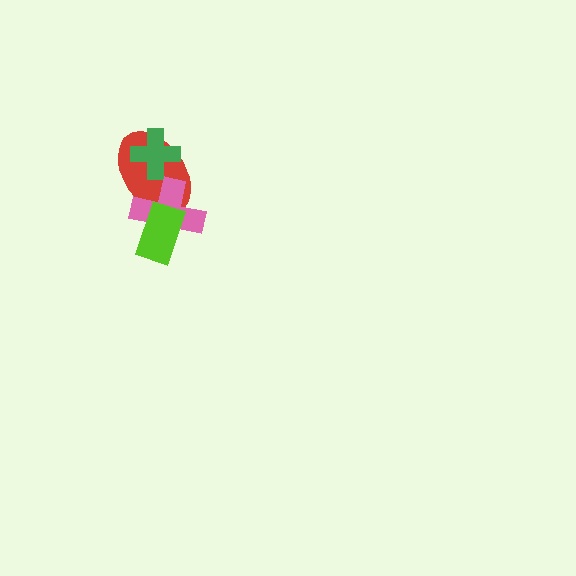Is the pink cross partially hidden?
Yes, it is partially covered by another shape.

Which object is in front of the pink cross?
The lime rectangle is in front of the pink cross.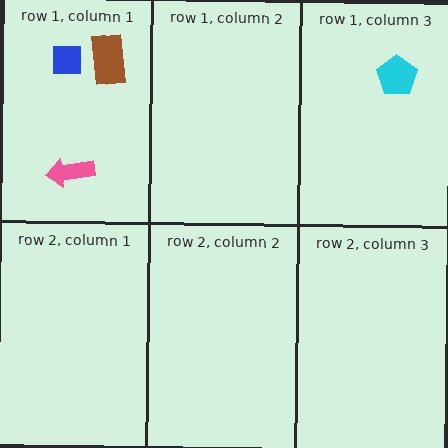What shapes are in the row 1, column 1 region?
The brown rectangle, the pink arrow, the blue square.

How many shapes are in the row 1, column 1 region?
3.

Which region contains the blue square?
The row 1, column 1 region.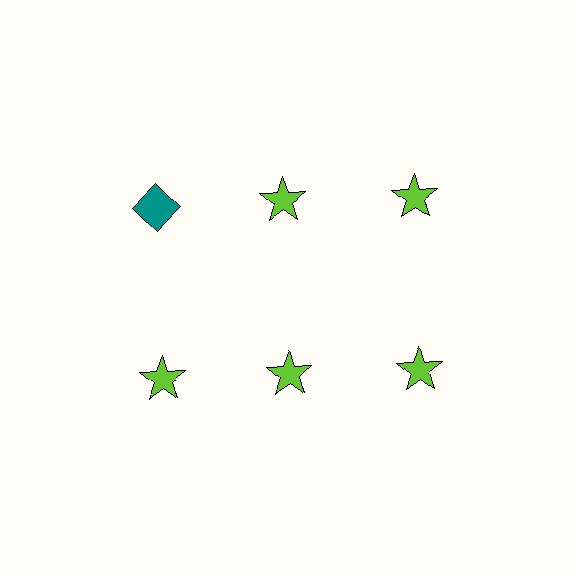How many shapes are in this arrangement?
There are 6 shapes arranged in a grid pattern.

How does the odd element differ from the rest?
It differs in both color (teal instead of lime) and shape (diamond instead of star).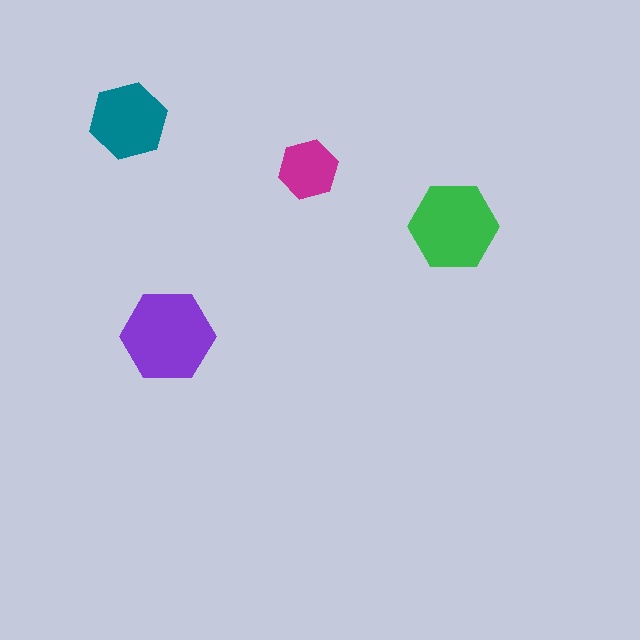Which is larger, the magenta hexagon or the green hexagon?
The green one.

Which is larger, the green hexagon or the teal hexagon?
The green one.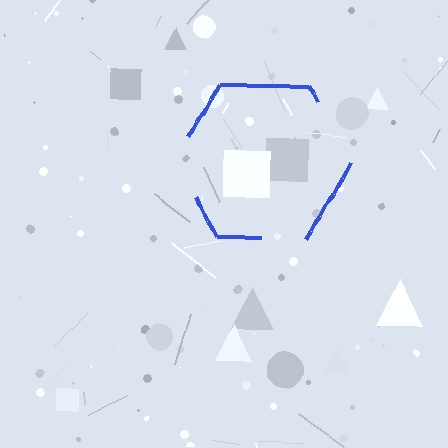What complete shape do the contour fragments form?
The contour fragments form a hexagon.